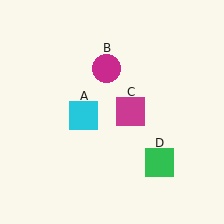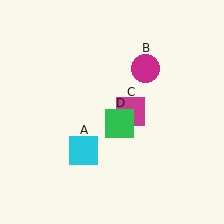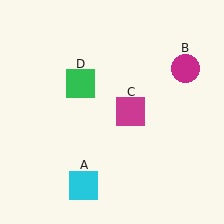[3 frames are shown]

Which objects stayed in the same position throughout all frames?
Magenta square (object C) remained stationary.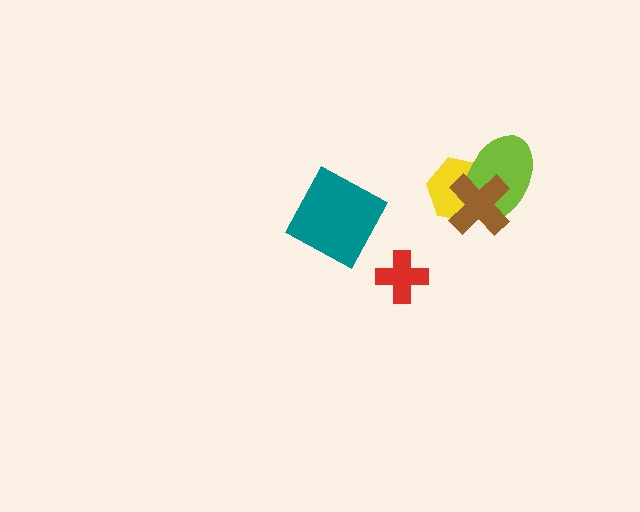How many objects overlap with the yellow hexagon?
2 objects overlap with the yellow hexagon.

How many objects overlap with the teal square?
0 objects overlap with the teal square.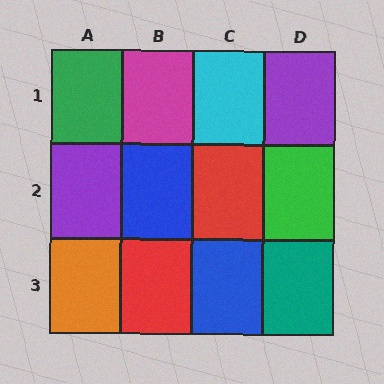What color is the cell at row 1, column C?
Cyan.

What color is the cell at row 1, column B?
Magenta.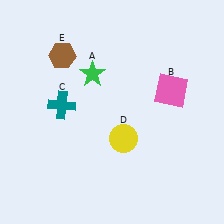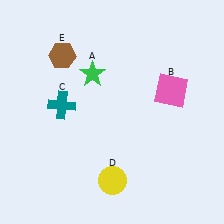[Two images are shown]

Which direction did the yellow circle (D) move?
The yellow circle (D) moved down.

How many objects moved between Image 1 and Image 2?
1 object moved between the two images.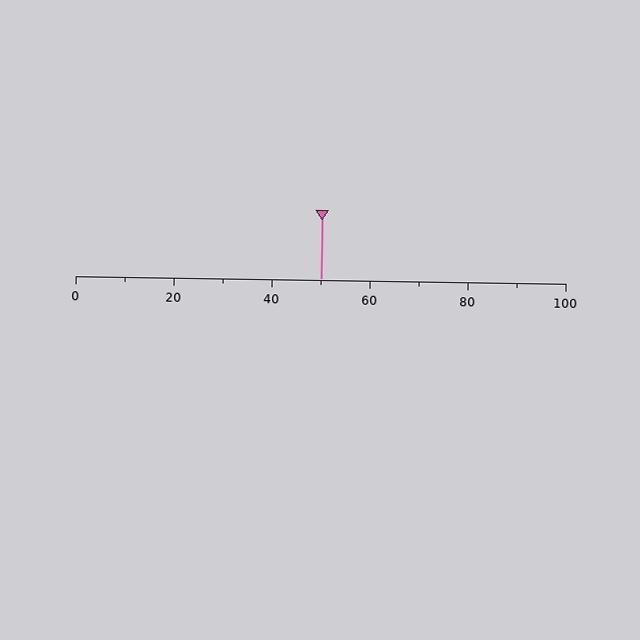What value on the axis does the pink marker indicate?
The marker indicates approximately 50.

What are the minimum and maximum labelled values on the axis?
The axis runs from 0 to 100.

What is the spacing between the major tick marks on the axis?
The major ticks are spaced 20 apart.